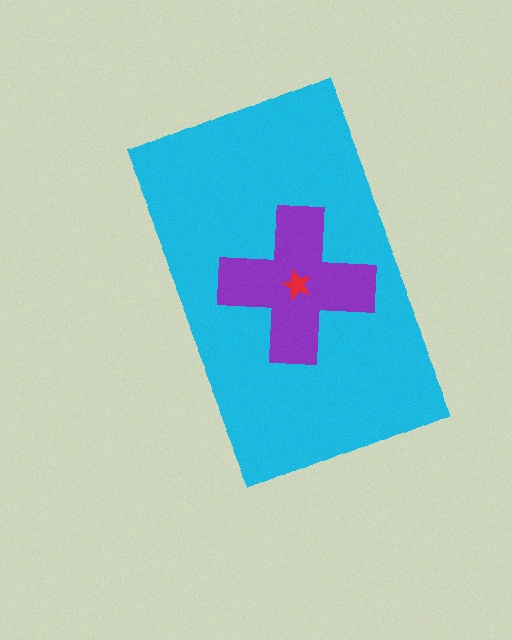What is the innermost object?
The red star.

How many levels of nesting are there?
3.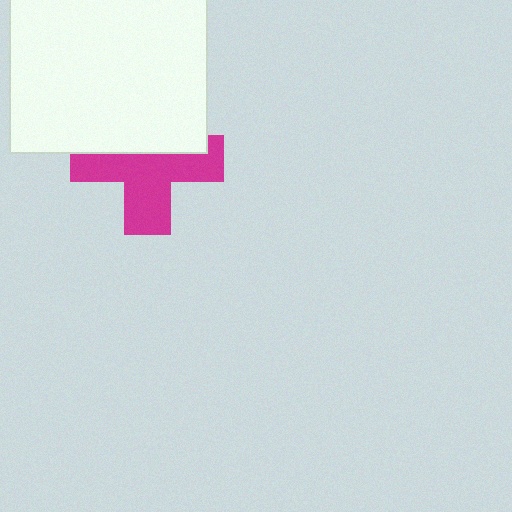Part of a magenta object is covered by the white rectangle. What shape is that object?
It is a cross.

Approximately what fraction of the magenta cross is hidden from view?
Roughly 41% of the magenta cross is hidden behind the white rectangle.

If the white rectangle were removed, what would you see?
You would see the complete magenta cross.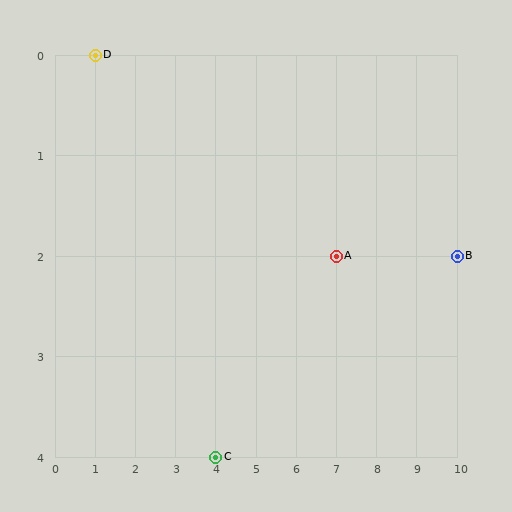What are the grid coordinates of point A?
Point A is at grid coordinates (7, 2).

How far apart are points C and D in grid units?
Points C and D are 3 columns and 4 rows apart (about 5.0 grid units diagonally).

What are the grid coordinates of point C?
Point C is at grid coordinates (4, 4).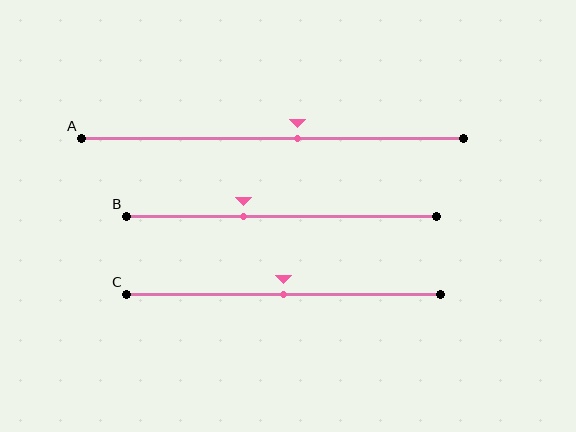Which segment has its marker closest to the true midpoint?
Segment C has its marker closest to the true midpoint.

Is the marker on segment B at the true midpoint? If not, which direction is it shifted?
No, the marker on segment B is shifted to the left by about 12% of the segment length.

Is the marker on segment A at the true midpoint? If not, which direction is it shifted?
No, the marker on segment A is shifted to the right by about 7% of the segment length.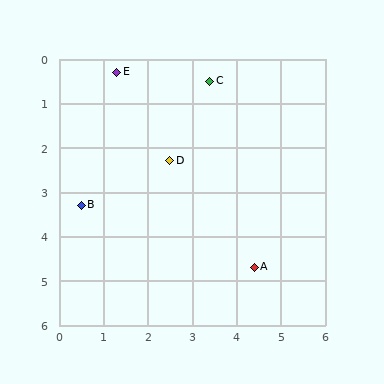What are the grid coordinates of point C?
Point C is at approximately (3.4, 0.5).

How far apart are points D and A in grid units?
Points D and A are about 3.1 grid units apart.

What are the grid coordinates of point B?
Point B is at approximately (0.5, 3.3).